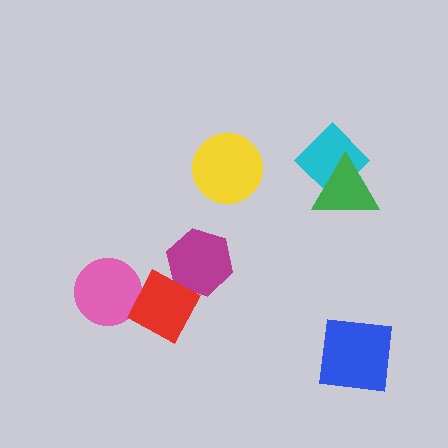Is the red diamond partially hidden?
No, no other shape covers it.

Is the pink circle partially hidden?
Yes, it is partially covered by another shape.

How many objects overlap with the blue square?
0 objects overlap with the blue square.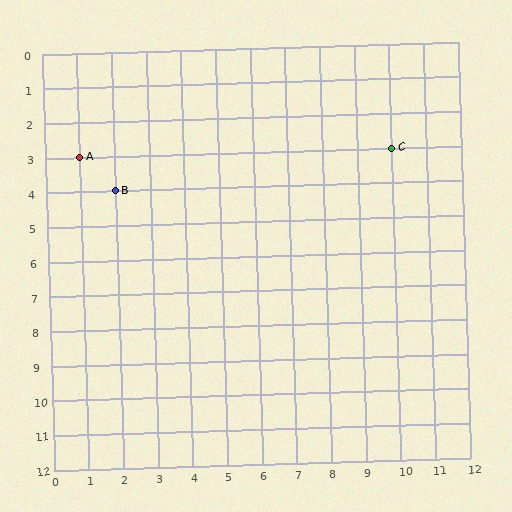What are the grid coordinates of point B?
Point B is at grid coordinates (2, 4).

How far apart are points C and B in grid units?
Points C and B are 8 columns and 1 row apart (about 8.1 grid units diagonally).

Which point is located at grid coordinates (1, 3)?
Point A is at (1, 3).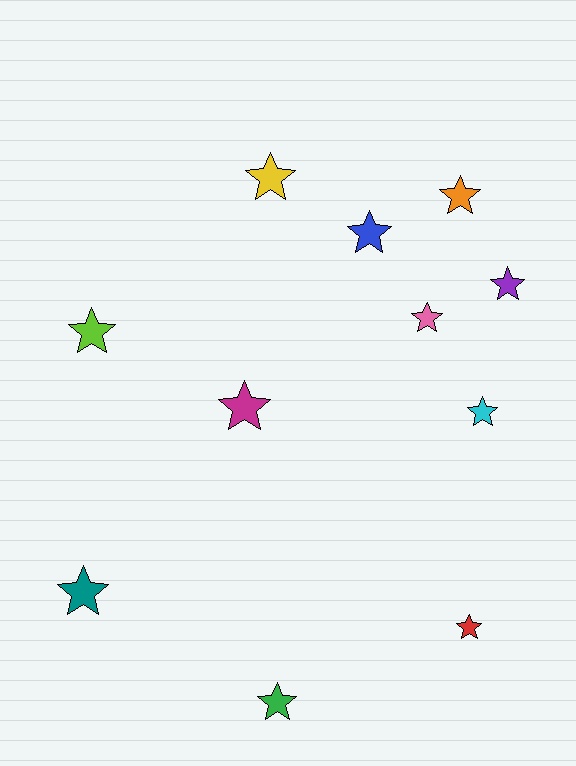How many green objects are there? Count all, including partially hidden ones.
There is 1 green object.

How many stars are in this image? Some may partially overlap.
There are 11 stars.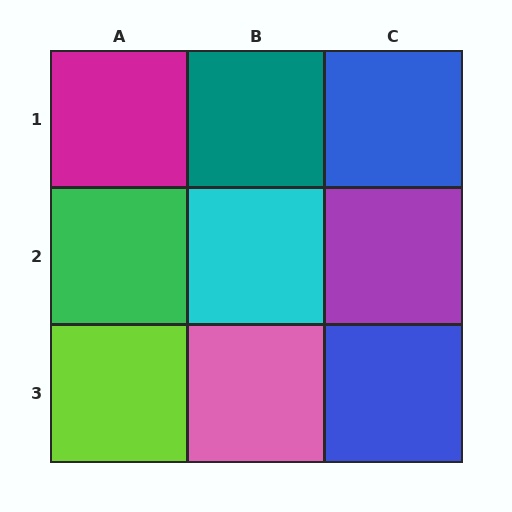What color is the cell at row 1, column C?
Blue.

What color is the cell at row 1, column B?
Teal.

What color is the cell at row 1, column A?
Magenta.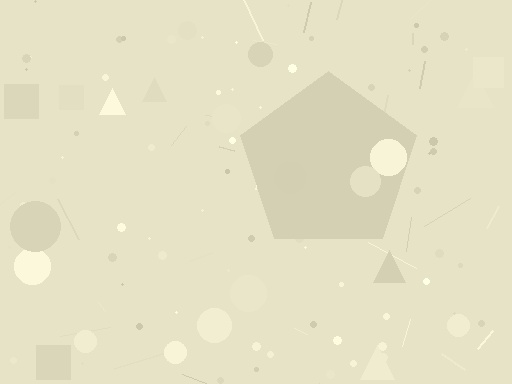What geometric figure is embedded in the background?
A pentagon is embedded in the background.